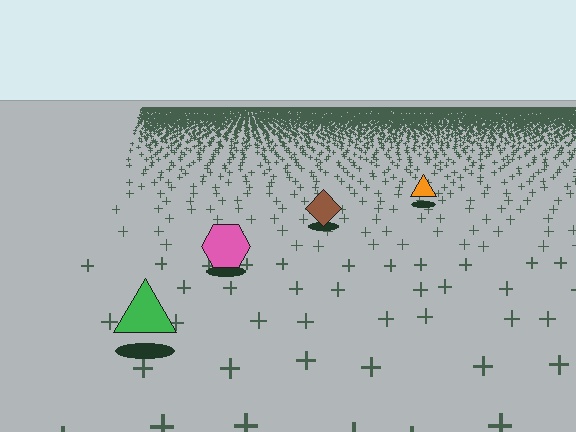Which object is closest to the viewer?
The green triangle is closest. The texture marks near it are larger and more spread out.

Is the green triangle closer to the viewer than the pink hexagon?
Yes. The green triangle is closer — you can tell from the texture gradient: the ground texture is coarser near it.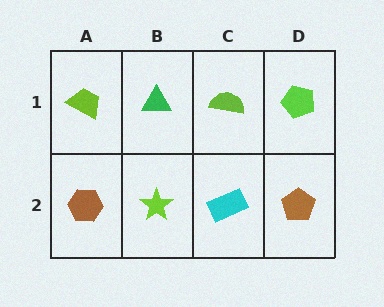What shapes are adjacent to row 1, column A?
A brown hexagon (row 2, column A), a green triangle (row 1, column B).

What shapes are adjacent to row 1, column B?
A lime star (row 2, column B), a lime trapezoid (row 1, column A), a lime semicircle (row 1, column C).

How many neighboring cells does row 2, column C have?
3.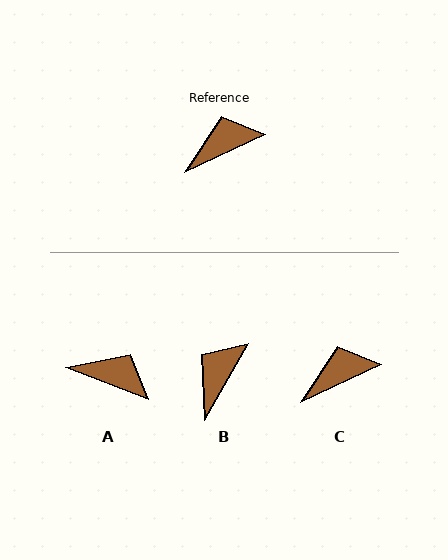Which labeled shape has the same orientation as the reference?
C.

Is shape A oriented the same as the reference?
No, it is off by about 46 degrees.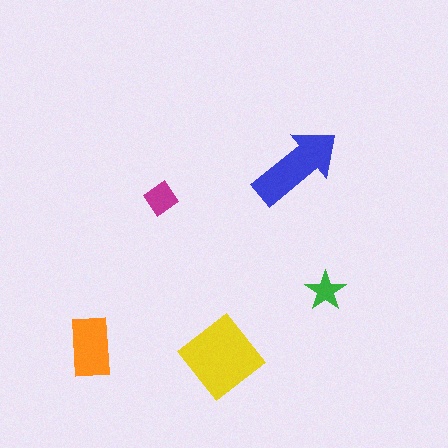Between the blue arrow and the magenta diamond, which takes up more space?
The blue arrow.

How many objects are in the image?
There are 5 objects in the image.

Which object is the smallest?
The green star.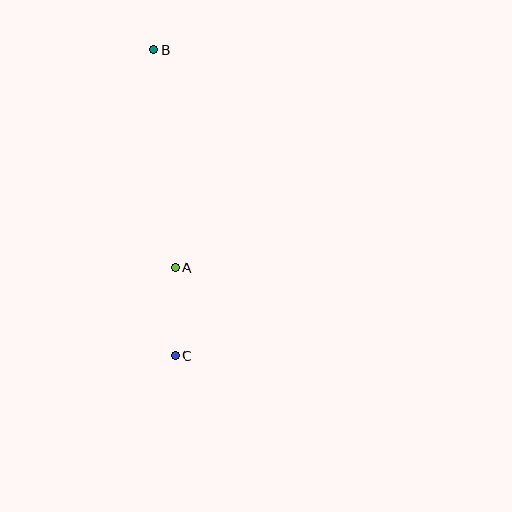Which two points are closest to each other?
Points A and C are closest to each other.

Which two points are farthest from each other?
Points B and C are farthest from each other.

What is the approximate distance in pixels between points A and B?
The distance between A and B is approximately 219 pixels.